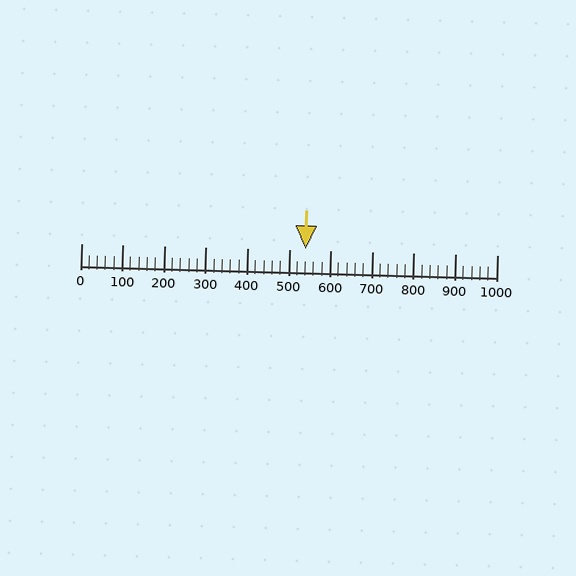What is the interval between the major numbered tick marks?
The major tick marks are spaced 100 units apart.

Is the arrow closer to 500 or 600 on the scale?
The arrow is closer to 500.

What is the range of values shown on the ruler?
The ruler shows values from 0 to 1000.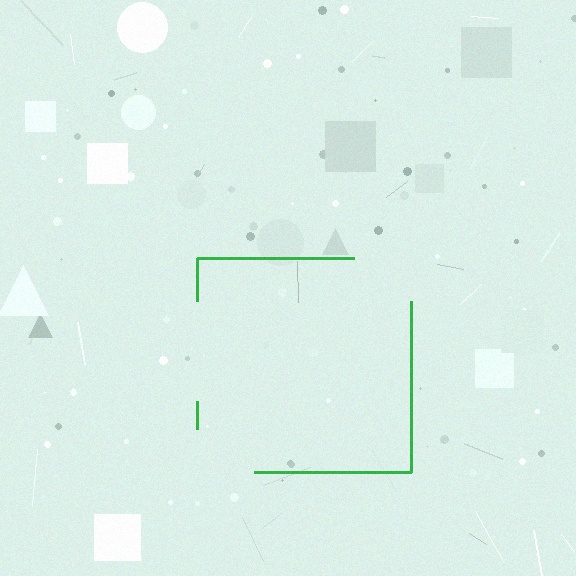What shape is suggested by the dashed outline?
The dashed outline suggests a square.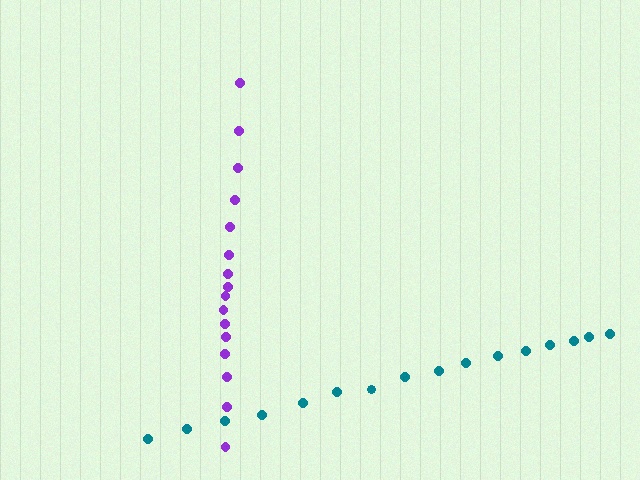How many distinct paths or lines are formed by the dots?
There are 2 distinct paths.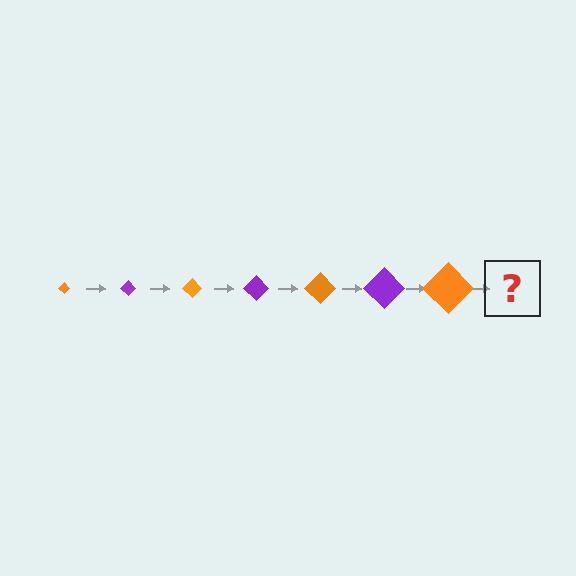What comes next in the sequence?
The next element should be a purple diamond, larger than the previous one.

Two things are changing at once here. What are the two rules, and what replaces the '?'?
The two rules are that the diamond grows larger each step and the color cycles through orange and purple. The '?' should be a purple diamond, larger than the previous one.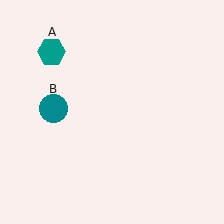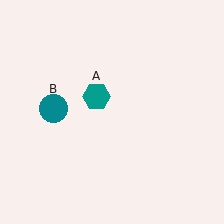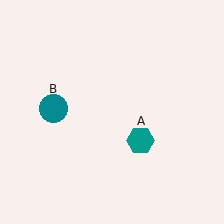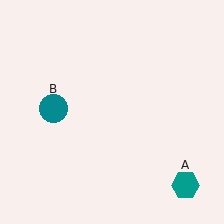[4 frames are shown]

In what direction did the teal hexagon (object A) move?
The teal hexagon (object A) moved down and to the right.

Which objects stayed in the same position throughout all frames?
Teal circle (object B) remained stationary.